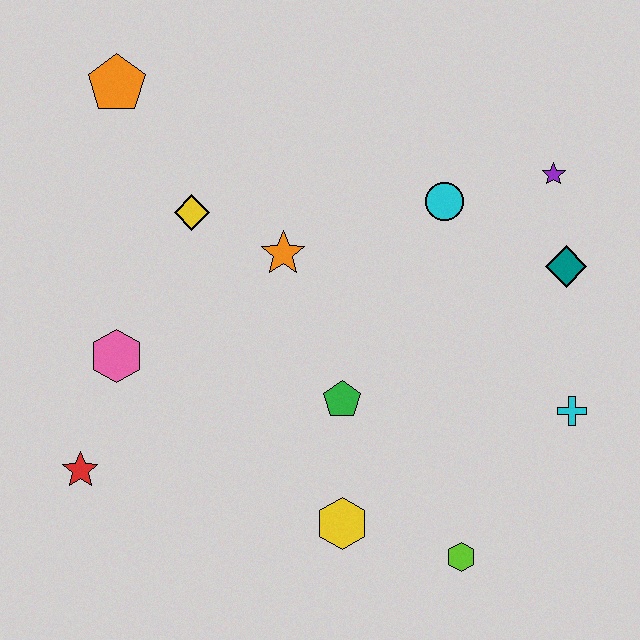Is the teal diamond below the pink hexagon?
No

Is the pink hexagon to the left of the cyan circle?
Yes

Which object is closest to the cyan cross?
The teal diamond is closest to the cyan cross.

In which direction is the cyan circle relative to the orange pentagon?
The cyan circle is to the right of the orange pentagon.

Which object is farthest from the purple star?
The red star is farthest from the purple star.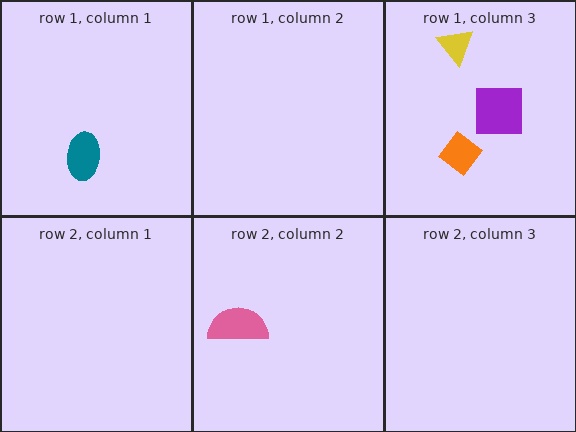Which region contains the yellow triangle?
The row 1, column 3 region.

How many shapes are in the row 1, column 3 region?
3.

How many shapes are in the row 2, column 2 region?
1.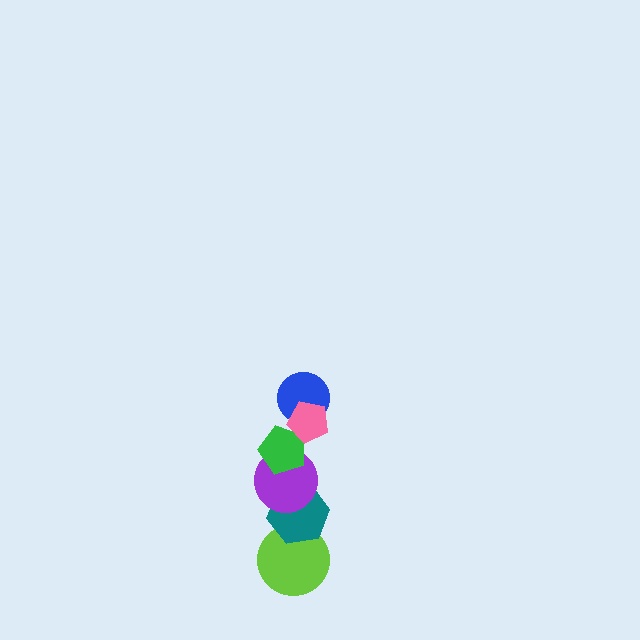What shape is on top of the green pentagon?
The blue circle is on top of the green pentagon.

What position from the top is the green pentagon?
The green pentagon is 3rd from the top.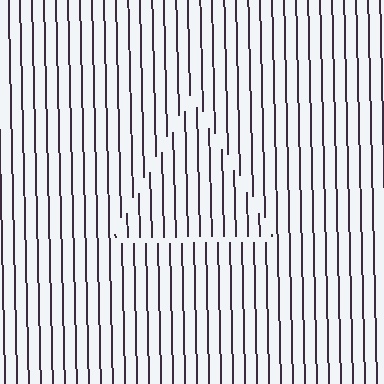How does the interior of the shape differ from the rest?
The interior of the shape contains the same grating, shifted by half a period — the contour is defined by the phase discontinuity where line-ends from the inner and outer gratings abut.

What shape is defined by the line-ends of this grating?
An illusory triangle. The interior of the shape contains the same grating, shifted by half a period — the contour is defined by the phase discontinuity where line-ends from the inner and outer gratings abut.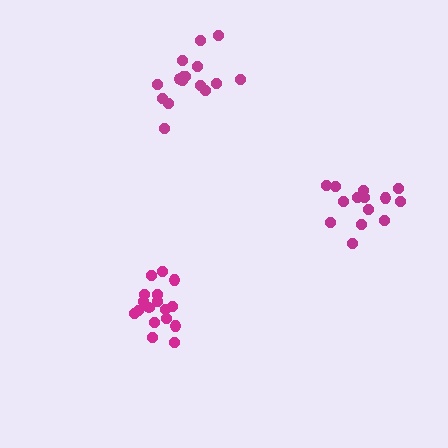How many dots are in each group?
Group 1: 16 dots, Group 2: 14 dots, Group 3: 17 dots (47 total).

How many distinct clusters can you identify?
There are 3 distinct clusters.